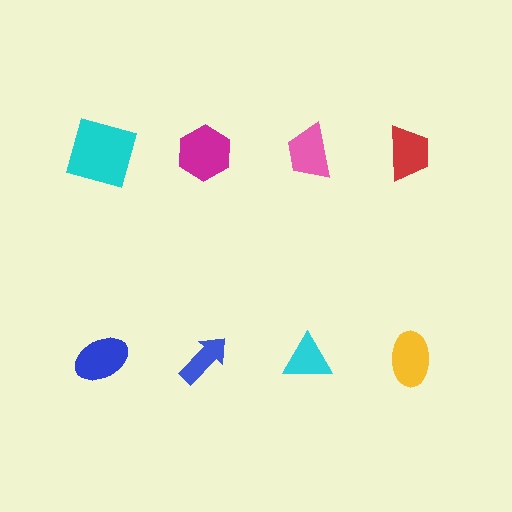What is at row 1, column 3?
A pink trapezoid.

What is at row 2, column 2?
A blue arrow.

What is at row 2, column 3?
A cyan triangle.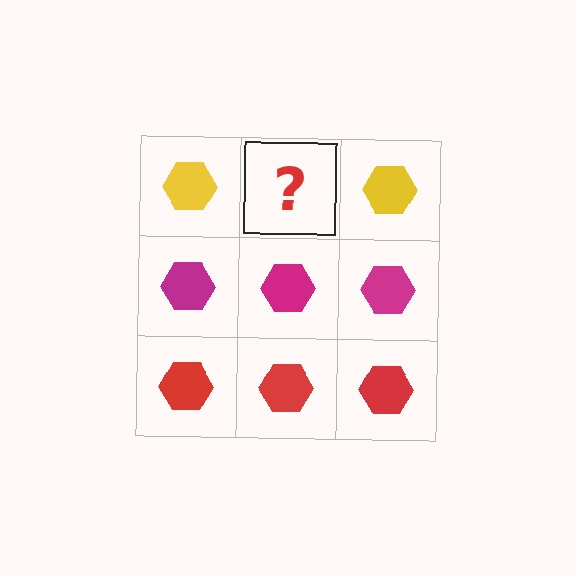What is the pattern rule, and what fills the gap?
The rule is that each row has a consistent color. The gap should be filled with a yellow hexagon.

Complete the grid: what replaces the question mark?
The question mark should be replaced with a yellow hexagon.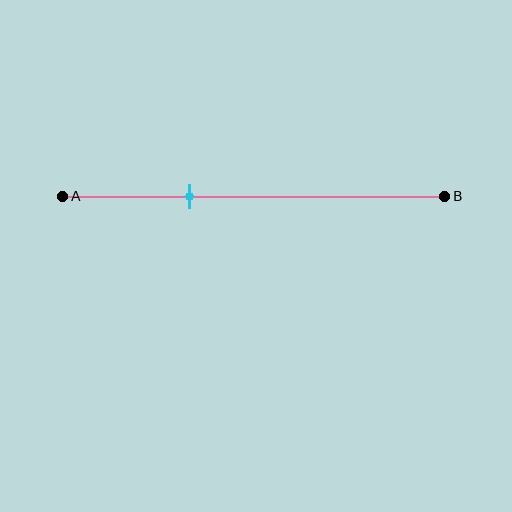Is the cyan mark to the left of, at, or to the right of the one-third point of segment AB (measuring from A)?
The cyan mark is approximately at the one-third point of segment AB.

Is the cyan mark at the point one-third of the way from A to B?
Yes, the mark is approximately at the one-third point.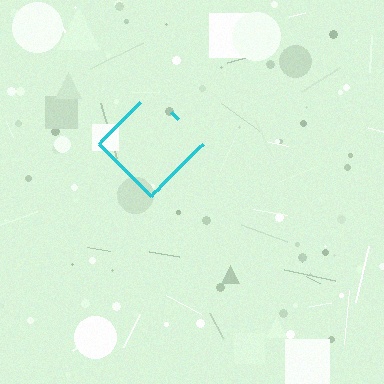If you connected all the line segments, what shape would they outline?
They would outline a diamond.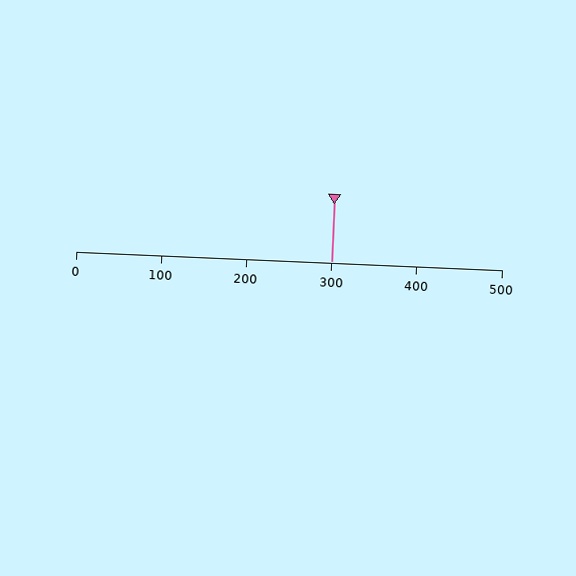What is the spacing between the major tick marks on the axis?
The major ticks are spaced 100 apart.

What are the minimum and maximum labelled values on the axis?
The axis runs from 0 to 500.